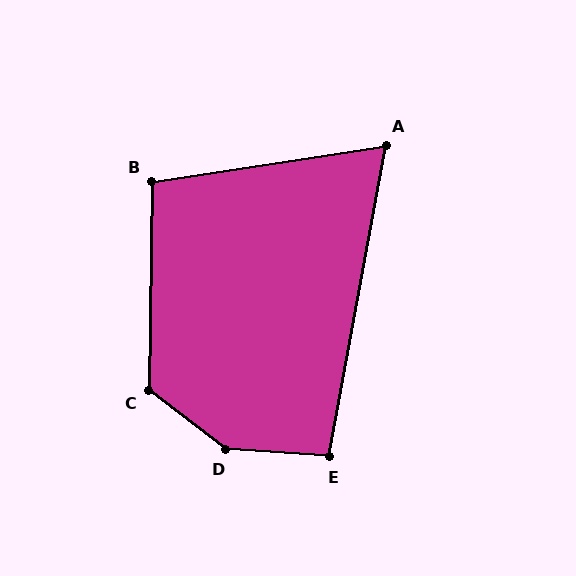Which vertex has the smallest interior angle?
A, at approximately 71 degrees.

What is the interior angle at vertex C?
Approximately 126 degrees (obtuse).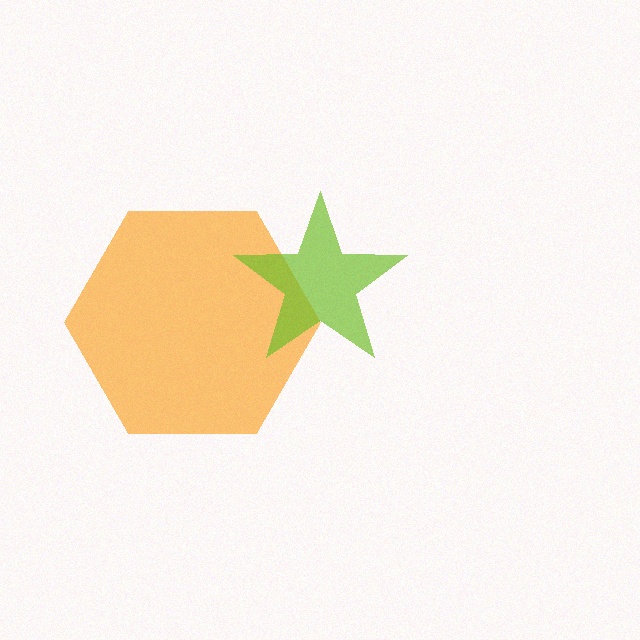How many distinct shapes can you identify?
There are 2 distinct shapes: an orange hexagon, a lime star.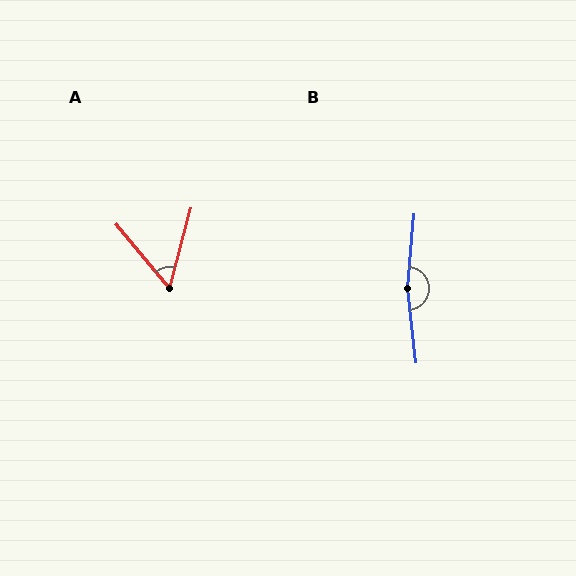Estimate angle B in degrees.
Approximately 169 degrees.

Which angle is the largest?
B, at approximately 169 degrees.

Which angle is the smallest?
A, at approximately 55 degrees.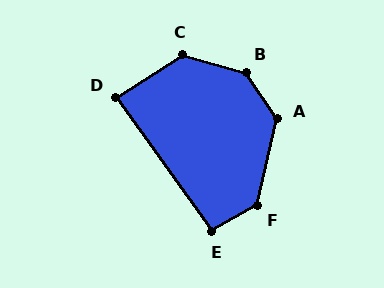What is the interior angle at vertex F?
Approximately 133 degrees (obtuse).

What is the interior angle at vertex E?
Approximately 96 degrees (obtuse).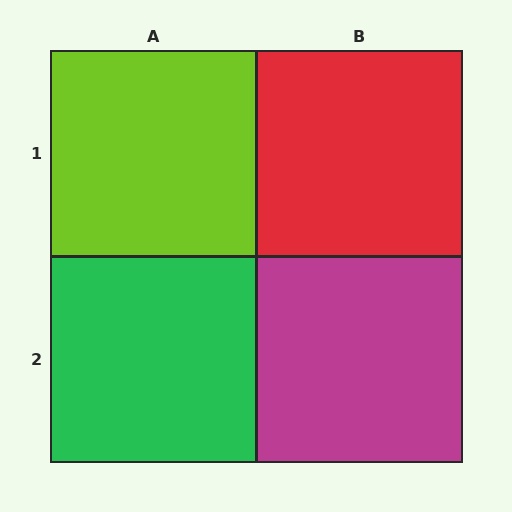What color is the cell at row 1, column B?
Red.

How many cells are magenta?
1 cell is magenta.